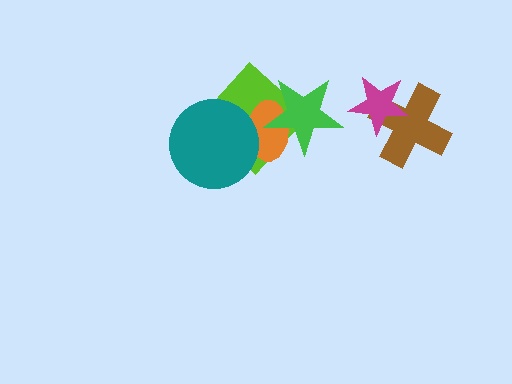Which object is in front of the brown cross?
The magenta star is in front of the brown cross.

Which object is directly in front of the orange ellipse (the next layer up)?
The teal circle is directly in front of the orange ellipse.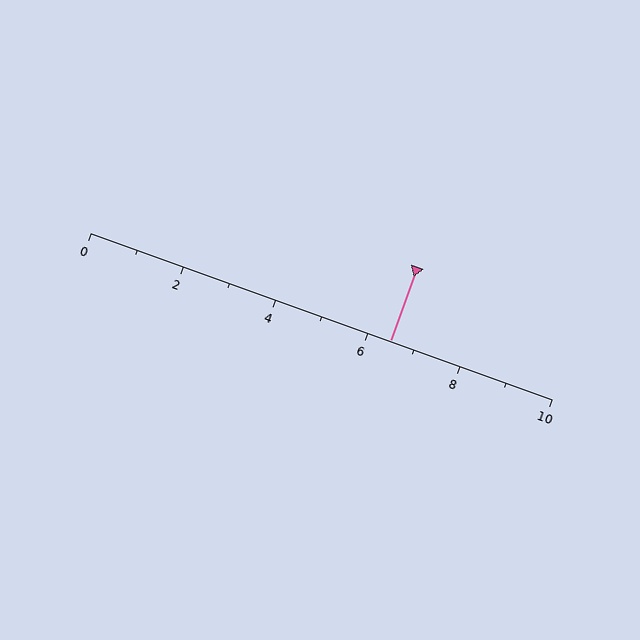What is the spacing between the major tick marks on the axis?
The major ticks are spaced 2 apart.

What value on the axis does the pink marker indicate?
The marker indicates approximately 6.5.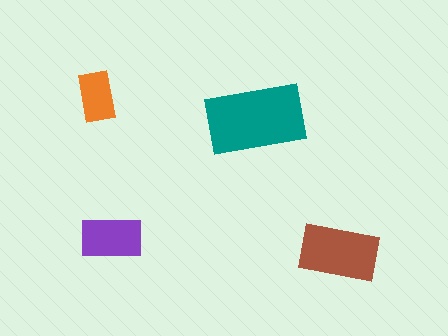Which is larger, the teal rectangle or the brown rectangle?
The teal one.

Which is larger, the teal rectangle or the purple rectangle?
The teal one.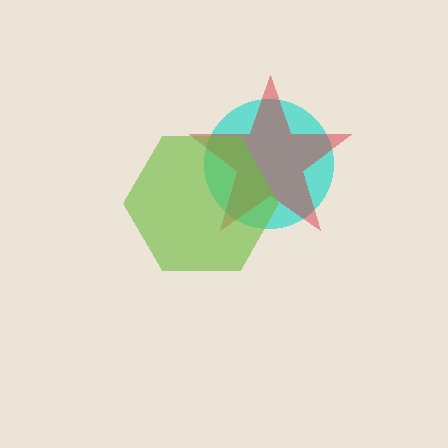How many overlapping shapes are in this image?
There are 3 overlapping shapes in the image.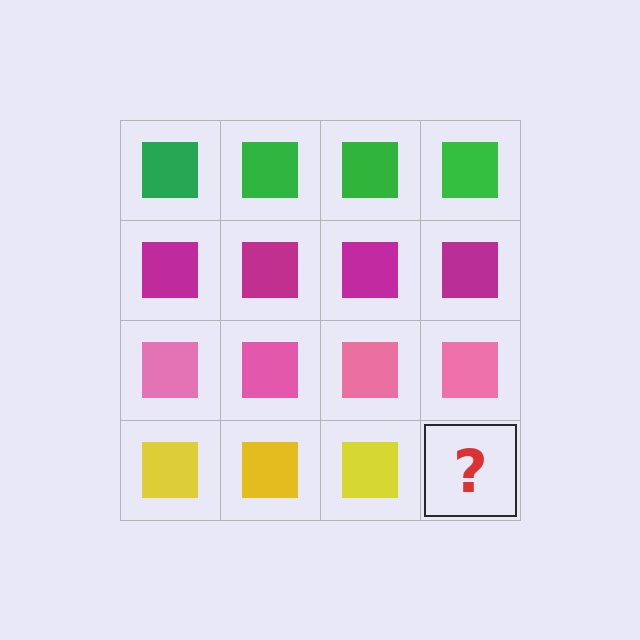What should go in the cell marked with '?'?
The missing cell should contain a yellow square.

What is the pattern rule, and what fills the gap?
The rule is that each row has a consistent color. The gap should be filled with a yellow square.